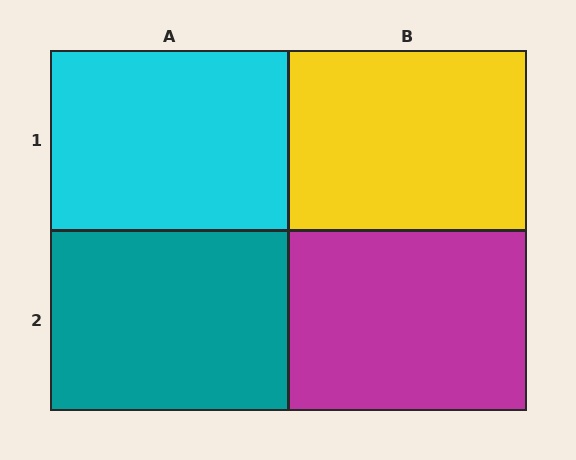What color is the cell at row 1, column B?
Yellow.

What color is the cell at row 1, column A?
Cyan.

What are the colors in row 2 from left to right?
Teal, magenta.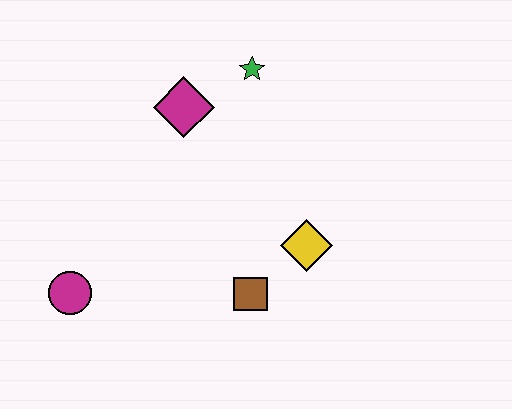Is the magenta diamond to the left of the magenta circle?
No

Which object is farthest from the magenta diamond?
The magenta circle is farthest from the magenta diamond.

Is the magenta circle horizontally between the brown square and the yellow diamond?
No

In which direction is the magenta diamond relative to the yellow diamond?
The magenta diamond is above the yellow diamond.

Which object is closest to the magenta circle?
The brown square is closest to the magenta circle.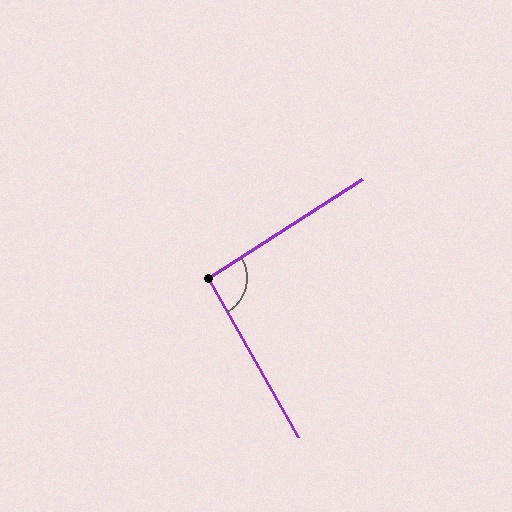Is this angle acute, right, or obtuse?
It is approximately a right angle.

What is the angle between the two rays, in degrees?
Approximately 93 degrees.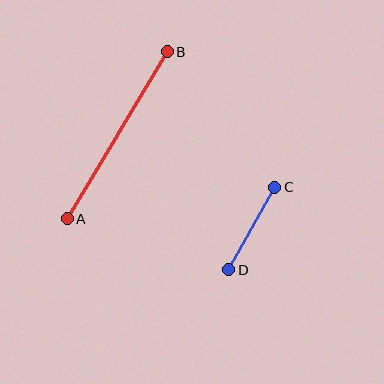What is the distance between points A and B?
The distance is approximately 195 pixels.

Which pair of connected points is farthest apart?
Points A and B are farthest apart.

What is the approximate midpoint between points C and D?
The midpoint is at approximately (252, 228) pixels.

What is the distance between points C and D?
The distance is approximately 94 pixels.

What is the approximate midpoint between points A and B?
The midpoint is at approximately (117, 135) pixels.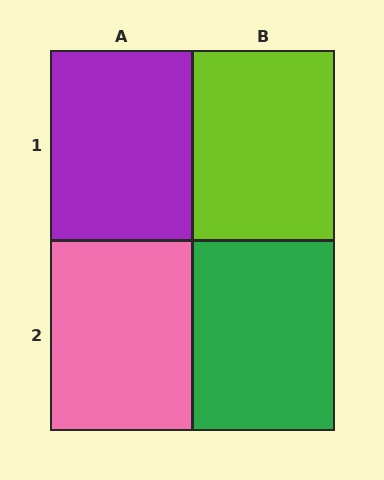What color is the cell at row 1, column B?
Lime.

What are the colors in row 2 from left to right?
Pink, green.